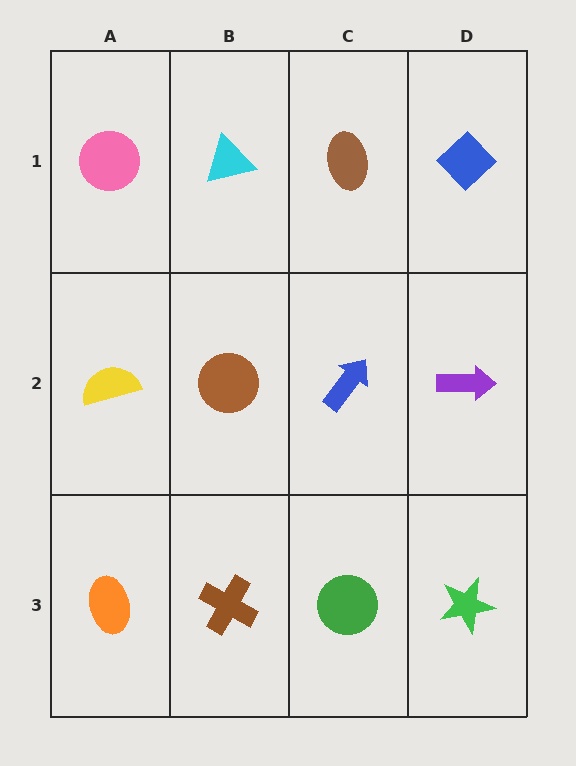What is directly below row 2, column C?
A green circle.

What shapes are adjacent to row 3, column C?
A blue arrow (row 2, column C), a brown cross (row 3, column B), a green star (row 3, column D).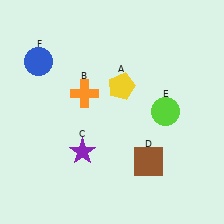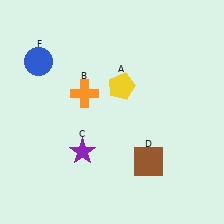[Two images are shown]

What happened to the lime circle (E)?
The lime circle (E) was removed in Image 2. It was in the top-right area of Image 1.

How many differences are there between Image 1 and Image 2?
There is 1 difference between the two images.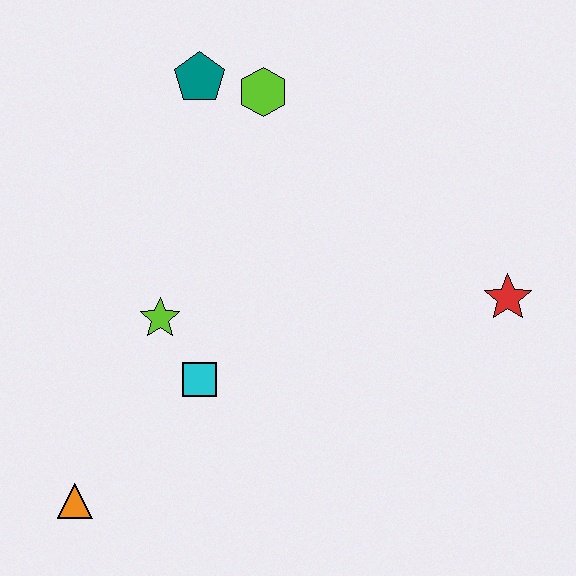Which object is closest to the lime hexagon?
The teal pentagon is closest to the lime hexagon.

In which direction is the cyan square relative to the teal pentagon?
The cyan square is below the teal pentagon.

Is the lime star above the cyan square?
Yes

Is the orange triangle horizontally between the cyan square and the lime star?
No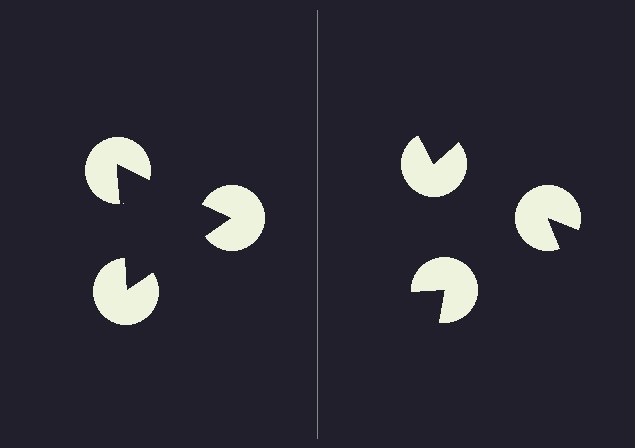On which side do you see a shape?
An illusory triangle appears on the left side. On the right side the wedge cuts are rotated, so no coherent shape forms.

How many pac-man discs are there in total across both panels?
6 — 3 on each side.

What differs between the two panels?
The pac-man discs are positioned identically on both sides; only the wedge orientations differ. On the left they align to a triangle; on the right they are misaligned.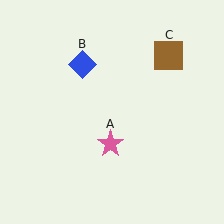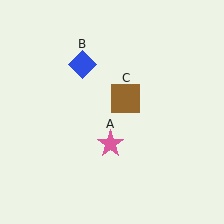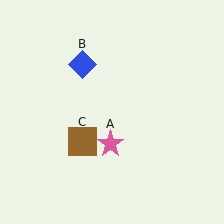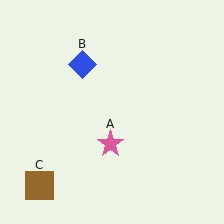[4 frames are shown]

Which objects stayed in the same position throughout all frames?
Pink star (object A) and blue diamond (object B) remained stationary.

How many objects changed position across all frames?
1 object changed position: brown square (object C).